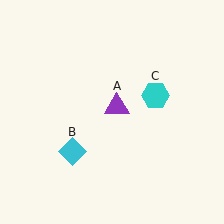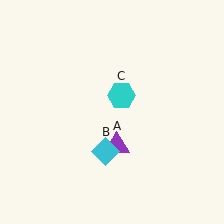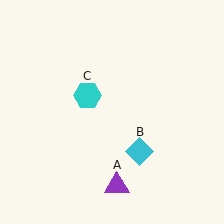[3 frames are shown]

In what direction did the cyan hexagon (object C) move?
The cyan hexagon (object C) moved left.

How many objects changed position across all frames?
3 objects changed position: purple triangle (object A), cyan diamond (object B), cyan hexagon (object C).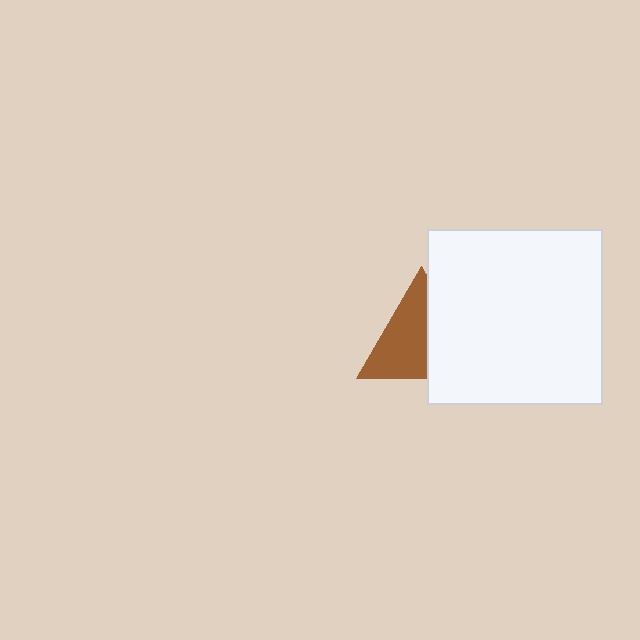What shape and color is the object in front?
The object in front is a white square.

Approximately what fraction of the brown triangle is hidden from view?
Roughly 41% of the brown triangle is hidden behind the white square.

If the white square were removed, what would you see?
You would see the complete brown triangle.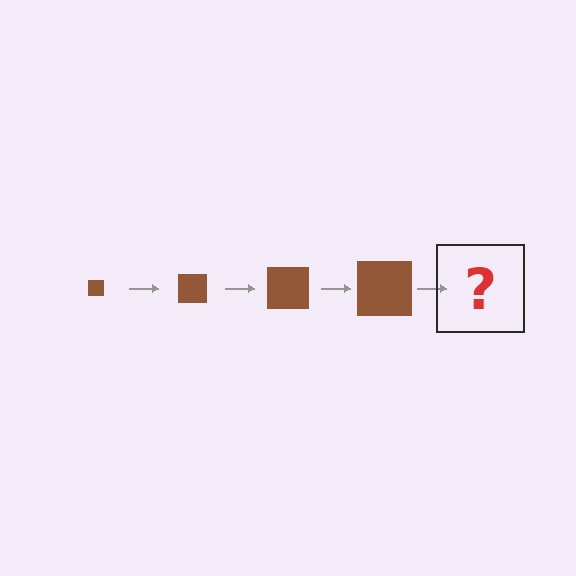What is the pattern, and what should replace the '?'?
The pattern is that the square gets progressively larger each step. The '?' should be a brown square, larger than the previous one.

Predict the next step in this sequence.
The next step is a brown square, larger than the previous one.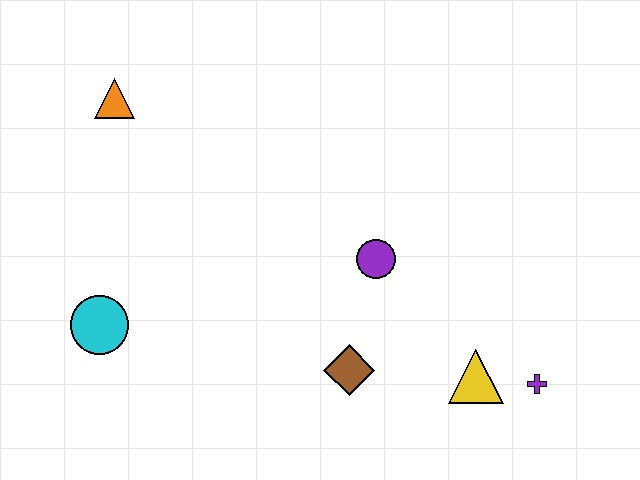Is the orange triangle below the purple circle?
No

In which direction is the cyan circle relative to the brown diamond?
The cyan circle is to the left of the brown diamond.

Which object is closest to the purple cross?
The yellow triangle is closest to the purple cross.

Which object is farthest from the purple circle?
The orange triangle is farthest from the purple circle.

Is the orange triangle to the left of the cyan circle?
No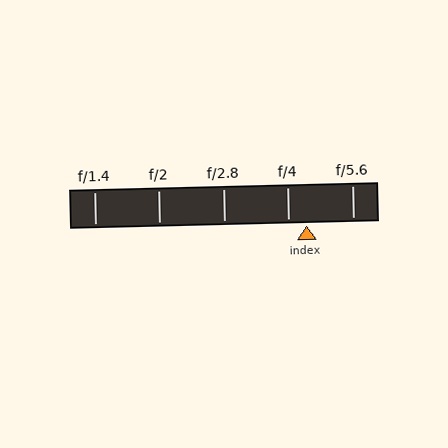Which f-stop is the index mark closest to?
The index mark is closest to f/4.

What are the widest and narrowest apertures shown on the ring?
The widest aperture shown is f/1.4 and the narrowest is f/5.6.